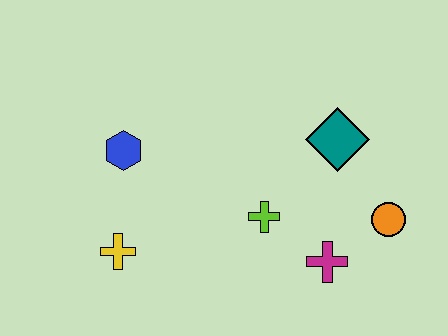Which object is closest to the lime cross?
The magenta cross is closest to the lime cross.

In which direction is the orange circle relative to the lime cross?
The orange circle is to the right of the lime cross.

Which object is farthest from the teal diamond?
The yellow cross is farthest from the teal diamond.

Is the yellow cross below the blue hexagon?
Yes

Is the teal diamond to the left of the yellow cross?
No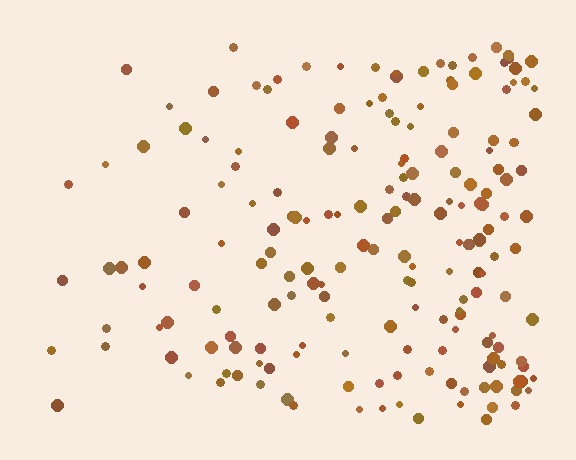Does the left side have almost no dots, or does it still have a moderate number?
Still a moderate number, just noticeably fewer than the right.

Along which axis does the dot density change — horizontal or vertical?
Horizontal.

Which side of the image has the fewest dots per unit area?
The left.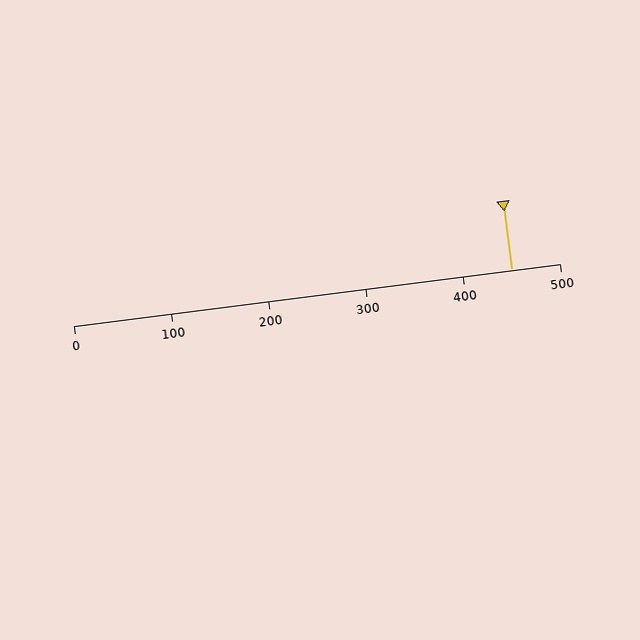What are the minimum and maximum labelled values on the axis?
The axis runs from 0 to 500.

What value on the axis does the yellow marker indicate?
The marker indicates approximately 450.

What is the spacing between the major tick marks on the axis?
The major ticks are spaced 100 apart.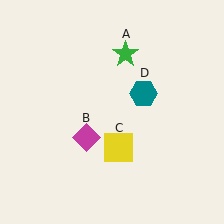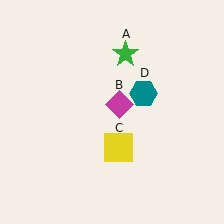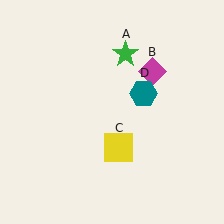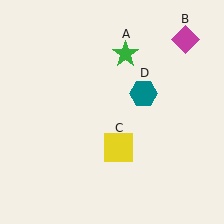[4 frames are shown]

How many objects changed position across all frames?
1 object changed position: magenta diamond (object B).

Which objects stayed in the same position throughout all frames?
Green star (object A) and yellow square (object C) and teal hexagon (object D) remained stationary.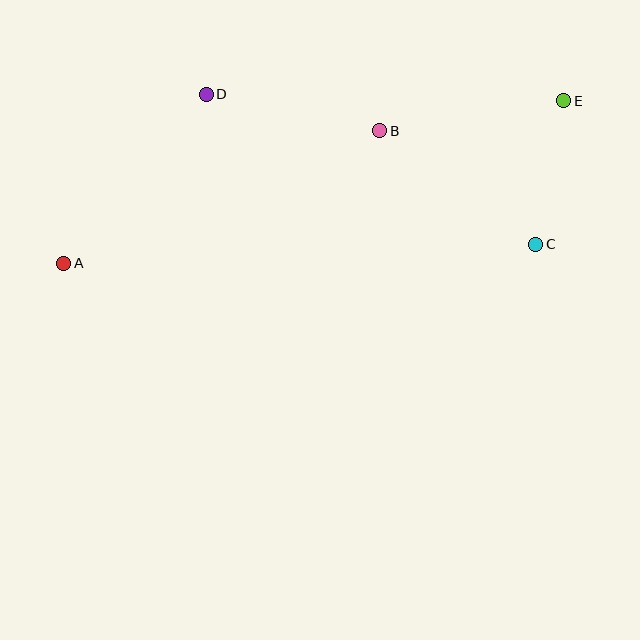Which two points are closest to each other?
Points C and E are closest to each other.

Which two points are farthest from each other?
Points A and E are farthest from each other.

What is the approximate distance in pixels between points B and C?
The distance between B and C is approximately 193 pixels.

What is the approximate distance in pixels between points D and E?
The distance between D and E is approximately 358 pixels.